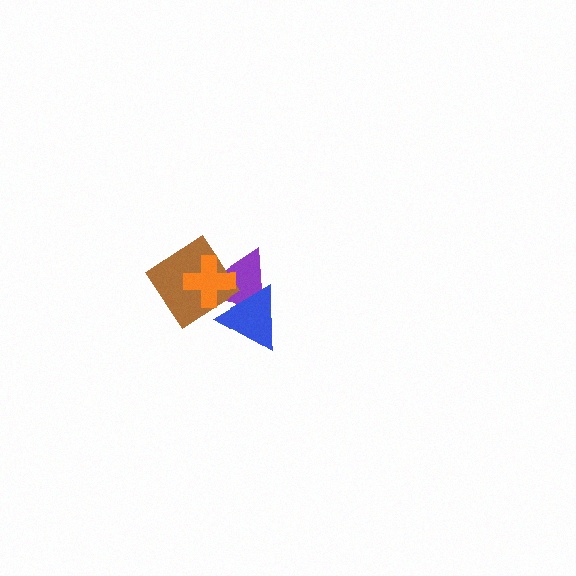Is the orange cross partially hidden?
Yes, it is partially covered by another shape.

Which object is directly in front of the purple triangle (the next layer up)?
The brown diamond is directly in front of the purple triangle.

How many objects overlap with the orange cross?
3 objects overlap with the orange cross.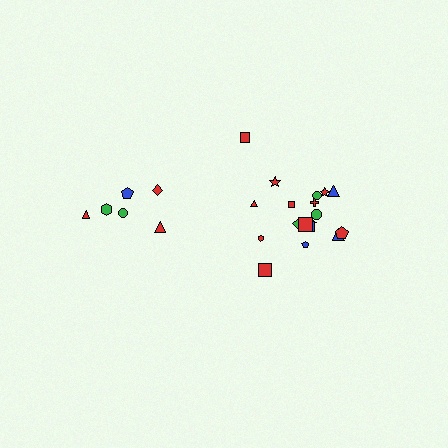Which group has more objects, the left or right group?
The right group.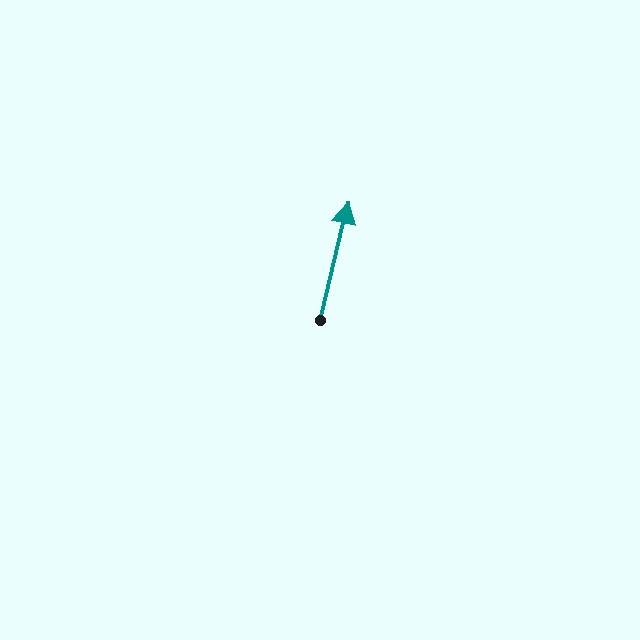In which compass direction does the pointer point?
North.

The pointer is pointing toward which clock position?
Roughly 12 o'clock.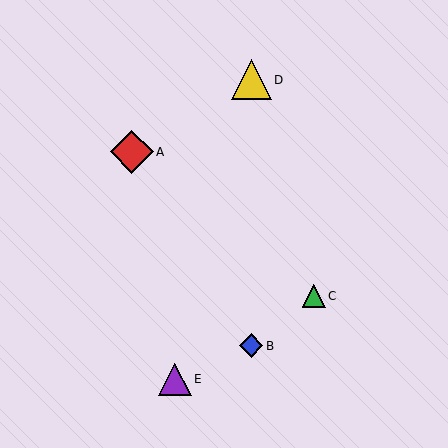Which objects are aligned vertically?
Objects B, D are aligned vertically.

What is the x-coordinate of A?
Object A is at x≈132.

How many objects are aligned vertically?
2 objects (B, D) are aligned vertically.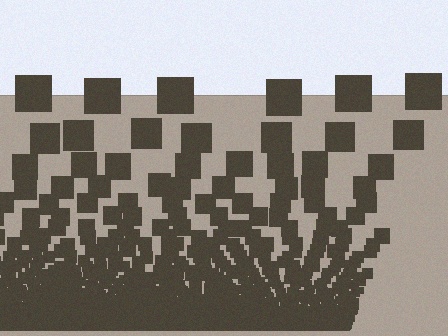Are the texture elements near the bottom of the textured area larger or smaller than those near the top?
Smaller. The gradient is inverted — elements near the bottom are smaller and denser.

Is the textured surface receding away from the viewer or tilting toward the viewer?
The surface appears to tilt toward the viewer. Texture elements get larger and sparser toward the top.